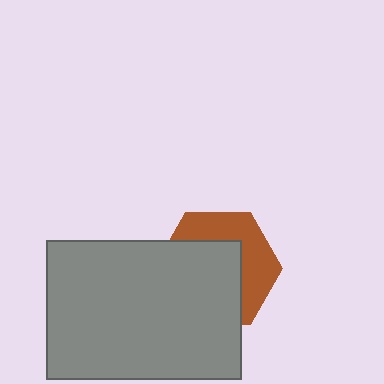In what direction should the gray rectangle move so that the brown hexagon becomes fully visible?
The gray rectangle should move toward the lower-left. That is the shortest direction to clear the overlap and leave the brown hexagon fully visible.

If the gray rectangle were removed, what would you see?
You would see the complete brown hexagon.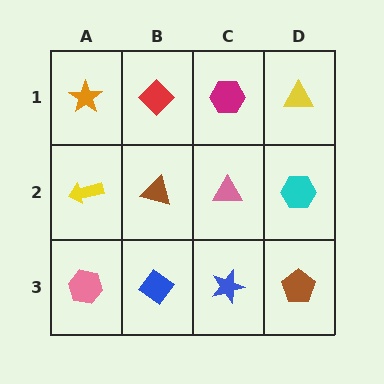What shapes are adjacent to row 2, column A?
An orange star (row 1, column A), a pink hexagon (row 3, column A), a brown triangle (row 2, column B).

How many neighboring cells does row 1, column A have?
2.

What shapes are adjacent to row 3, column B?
A brown triangle (row 2, column B), a pink hexagon (row 3, column A), a blue star (row 3, column C).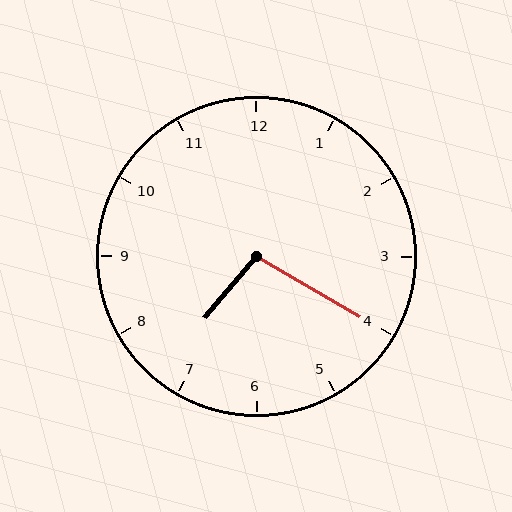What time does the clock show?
7:20.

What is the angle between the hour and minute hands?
Approximately 100 degrees.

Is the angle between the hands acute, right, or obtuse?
It is obtuse.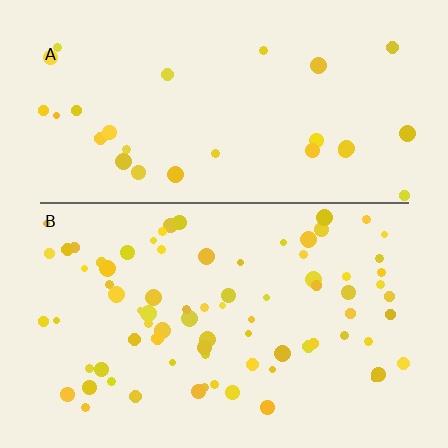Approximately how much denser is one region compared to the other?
Approximately 2.7× — region B over region A.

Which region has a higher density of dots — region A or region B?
B (the bottom).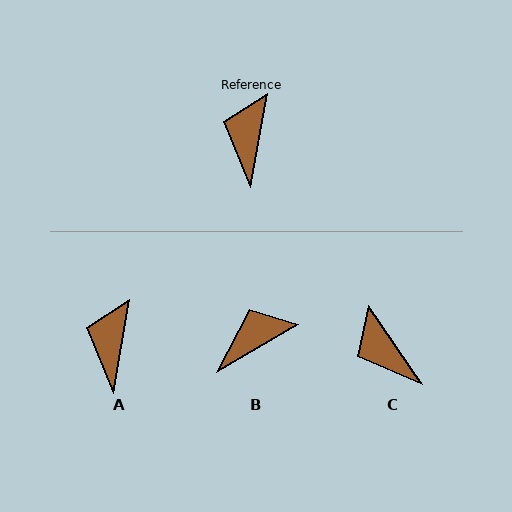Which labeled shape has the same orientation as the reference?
A.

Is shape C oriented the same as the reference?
No, it is off by about 45 degrees.